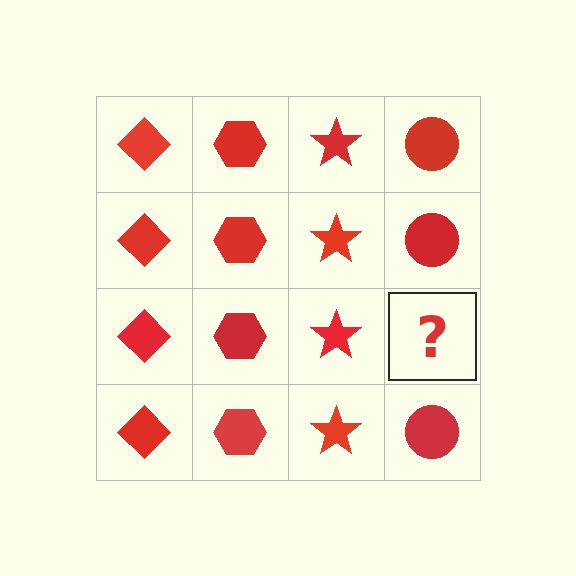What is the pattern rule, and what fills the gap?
The rule is that each column has a consistent shape. The gap should be filled with a red circle.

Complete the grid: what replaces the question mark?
The question mark should be replaced with a red circle.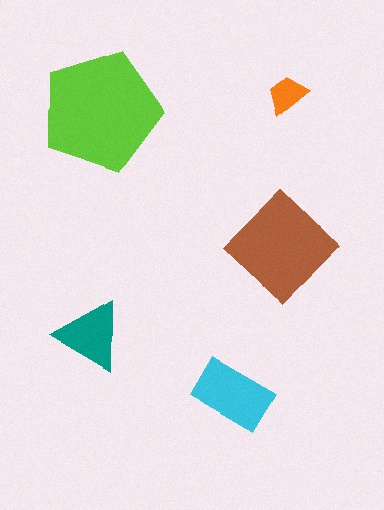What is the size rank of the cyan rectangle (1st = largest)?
3rd.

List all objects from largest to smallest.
The lime pentagon, the brown diamond, the cyan rectangle, the teal triangle, the orange trapezoid.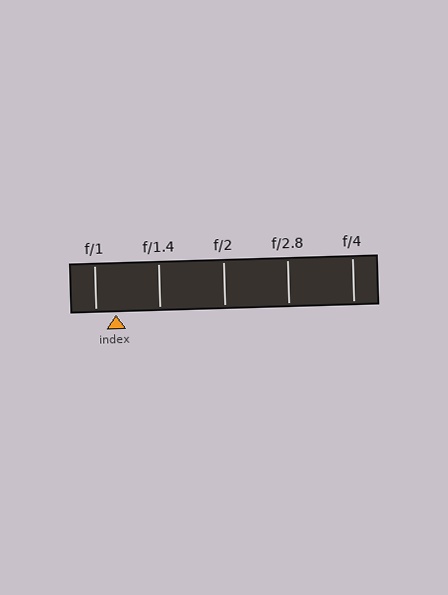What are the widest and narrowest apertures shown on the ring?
The widest aperture shown is f/1 and the narrowest is f/4.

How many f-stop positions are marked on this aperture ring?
There are 5 f-stop positions marked.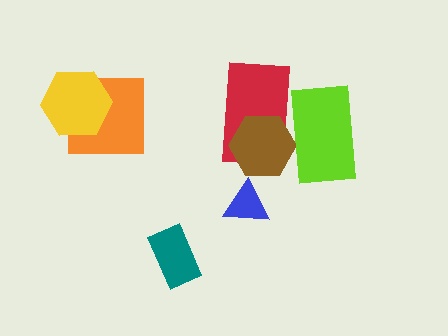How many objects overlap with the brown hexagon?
2 objects overlap with the brown hexagon.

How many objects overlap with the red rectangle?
2 objects overlap with the red rectangle.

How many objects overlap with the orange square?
1 object overlaps with the orange square.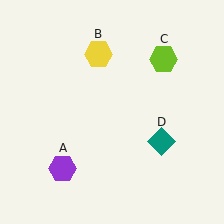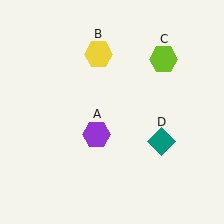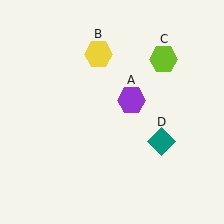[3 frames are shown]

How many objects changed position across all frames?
1 object changed position: purple hexagon (object A).